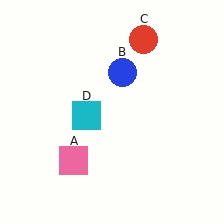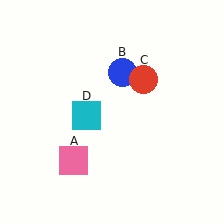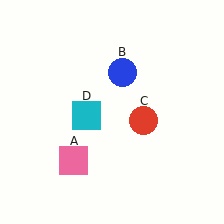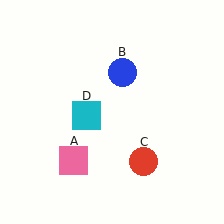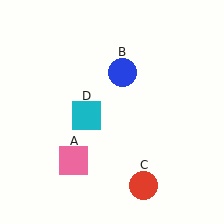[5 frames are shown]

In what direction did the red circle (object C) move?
The red circle (object C) moved down.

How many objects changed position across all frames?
1 object changed position: red circle (object C).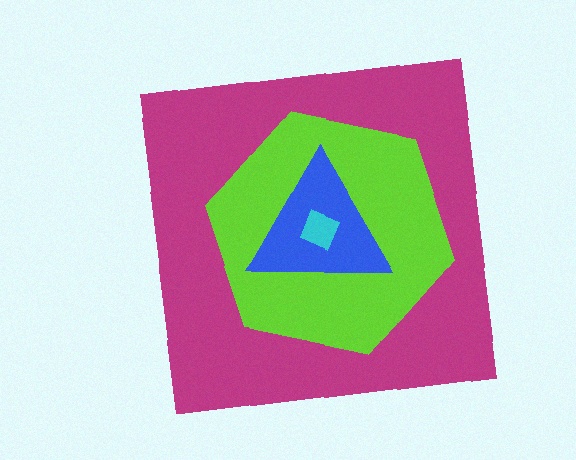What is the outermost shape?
The magenta square.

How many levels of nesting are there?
4.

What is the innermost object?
The cyan diamond.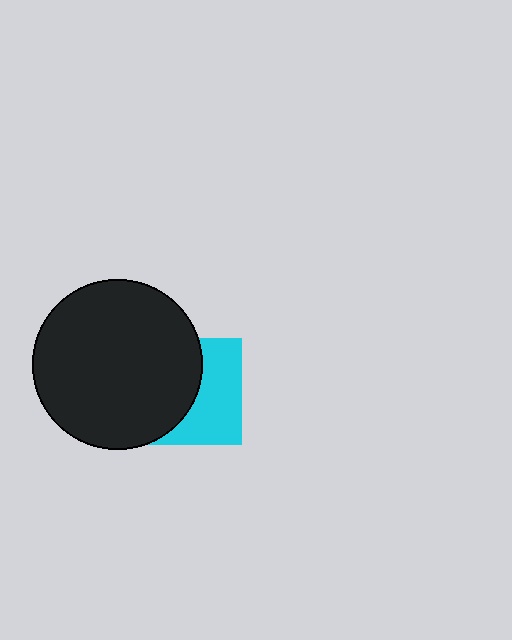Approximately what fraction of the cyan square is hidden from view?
Roughly 52% of the cyan square is hidden behind the black circle.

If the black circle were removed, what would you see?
You would see the complete cyan square.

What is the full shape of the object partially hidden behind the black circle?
The partially hidden object is a cyan square.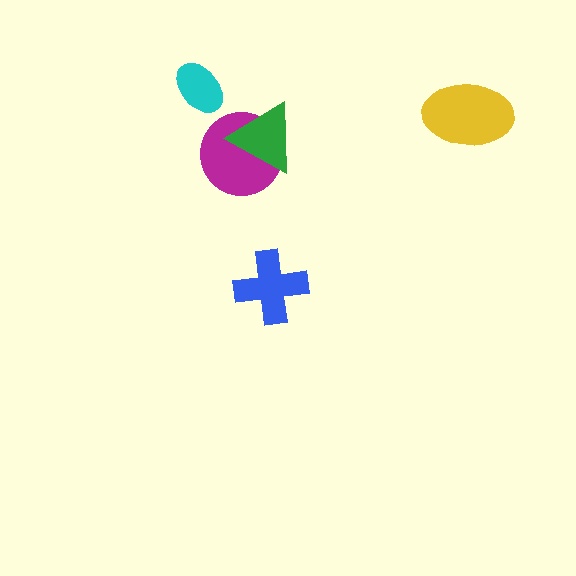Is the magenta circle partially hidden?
Yes, it is partially covered by another shape.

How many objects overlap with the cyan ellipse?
0 objects overlap with the cyan ellipse.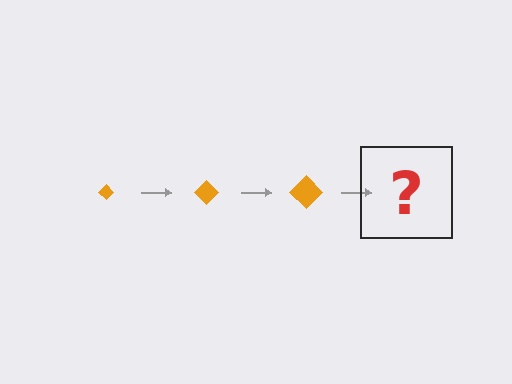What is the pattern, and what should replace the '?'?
The pattern is that the diamond gets progressively larger each step. The '?' should be an orange diamond, larger than the previous one.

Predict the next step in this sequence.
The next step is an orange diamond, larger than the previous one.